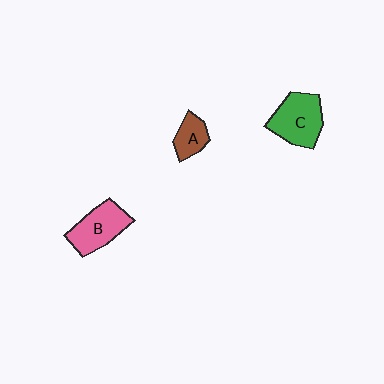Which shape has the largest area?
Shape C (green).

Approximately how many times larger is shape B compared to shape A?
Approximately 1.8 times.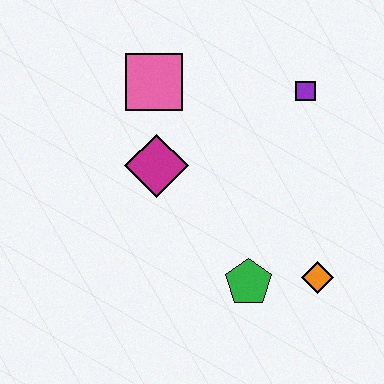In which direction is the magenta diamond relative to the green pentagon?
The magenta diamond is above the green pentagon.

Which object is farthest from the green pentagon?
The pink square is farthest from the green pentagon.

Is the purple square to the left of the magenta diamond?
No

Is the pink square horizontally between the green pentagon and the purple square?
No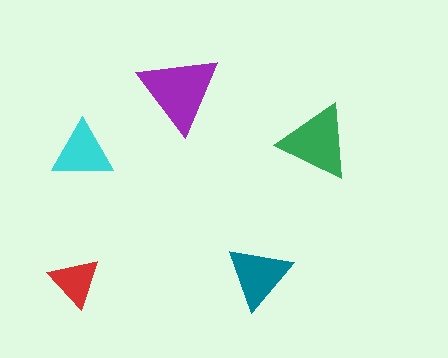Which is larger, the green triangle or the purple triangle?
The purple one.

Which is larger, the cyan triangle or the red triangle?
The cyan one.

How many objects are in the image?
There are 5 objects in the image.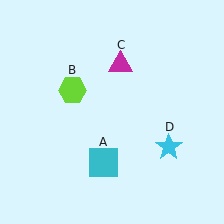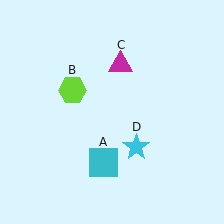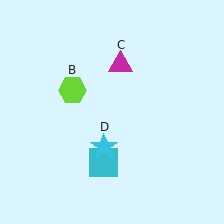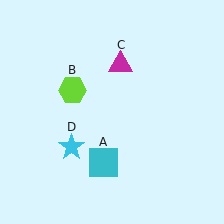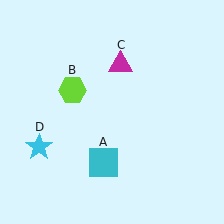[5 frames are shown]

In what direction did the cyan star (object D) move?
The cyan star (object D) moved left.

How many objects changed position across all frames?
1 object changed position: cyan star (object D).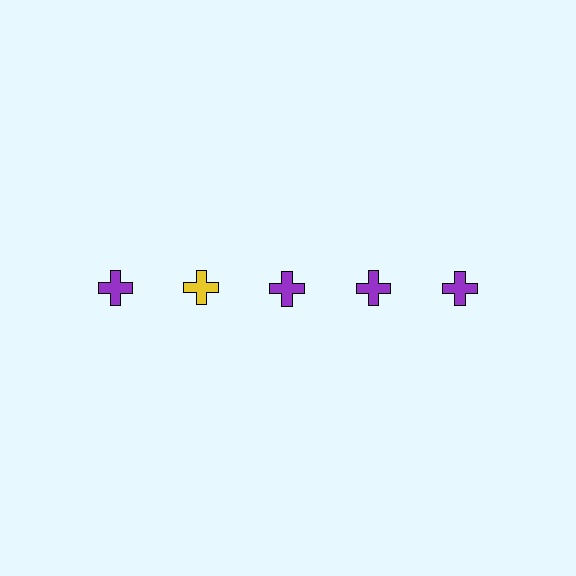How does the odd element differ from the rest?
It has a different color: yellow instead of purple.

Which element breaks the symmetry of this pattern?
The yellow cross in the top row, second from left column breaks the symmetry. All other shapes are purple crosses.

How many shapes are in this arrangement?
There are 5 shapes arranged in a grid pattern.